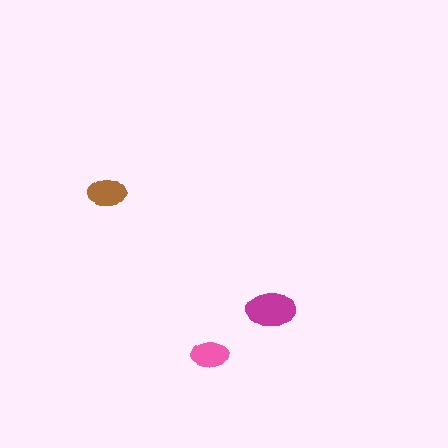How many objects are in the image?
There are 3 objects in the image.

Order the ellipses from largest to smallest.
the magenta one, the brown one, the pink one.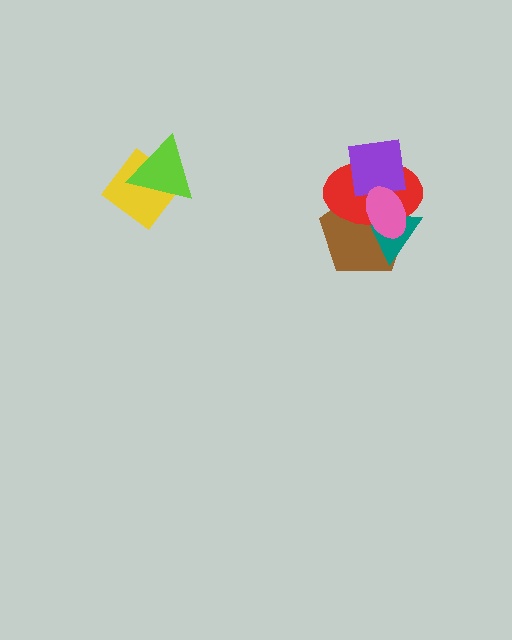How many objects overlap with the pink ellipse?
4 objects overlap with the pink ellipse.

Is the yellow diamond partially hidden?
Yes, it is partially covered by another shape.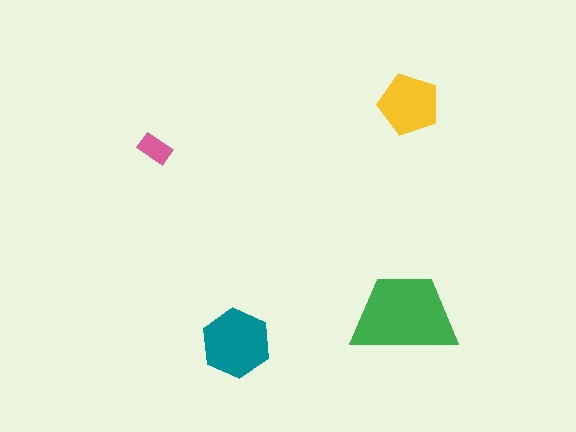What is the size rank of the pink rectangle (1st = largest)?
4th.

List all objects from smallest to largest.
The pink rectangle, the yellow pentagon, the teal hexagon, the green trapezoid.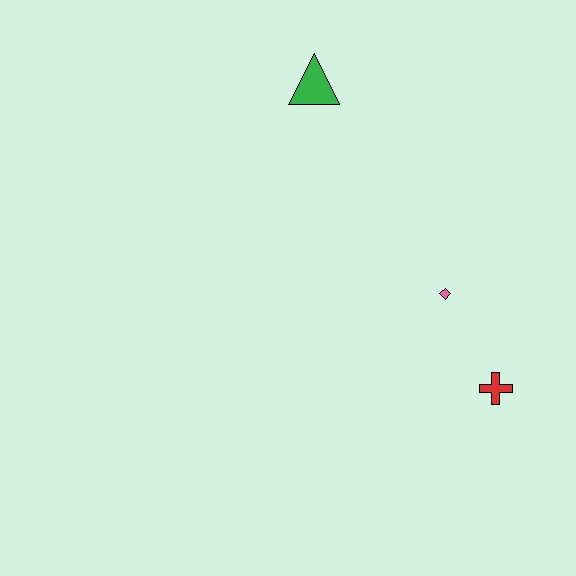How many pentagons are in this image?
There are no pentagons.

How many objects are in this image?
There are 3 objects.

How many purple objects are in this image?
There are no purple objects.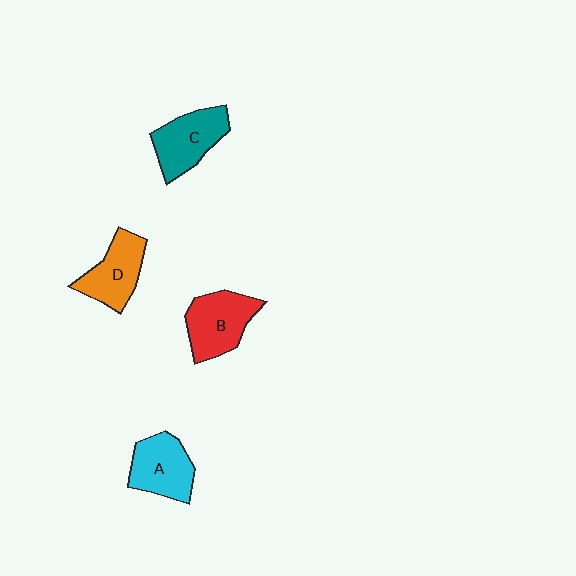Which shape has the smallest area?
Shape D (orange).